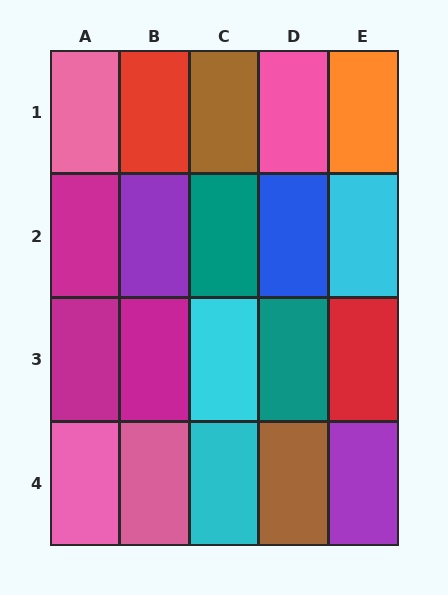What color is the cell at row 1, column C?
Brown.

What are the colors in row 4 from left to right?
Pink, pink, cyan, brown, purple.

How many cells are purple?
2 cells are purple.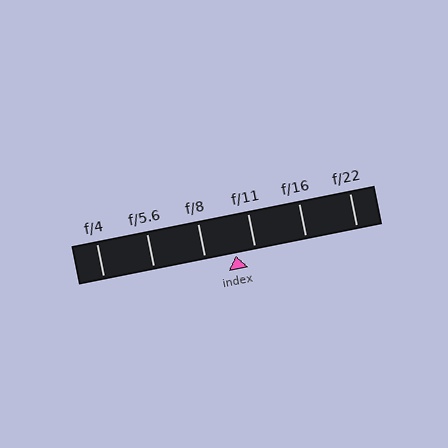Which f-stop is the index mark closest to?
The index mark is closest to f/11.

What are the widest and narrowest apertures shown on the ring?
The widest aperture shown is f/4 and the narrowest is f/22.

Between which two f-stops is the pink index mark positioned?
The index mark is between f/8 and f/11.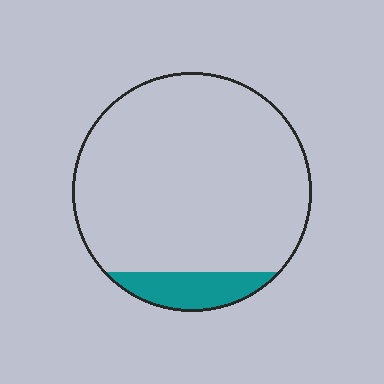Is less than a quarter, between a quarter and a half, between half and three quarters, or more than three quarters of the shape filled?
Less than a quarter.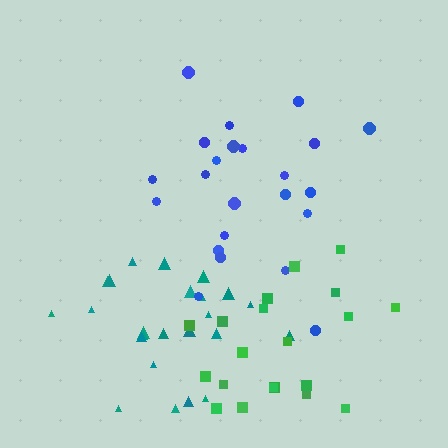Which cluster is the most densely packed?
Green.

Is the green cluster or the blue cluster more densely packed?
Green.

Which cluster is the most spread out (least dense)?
Blue.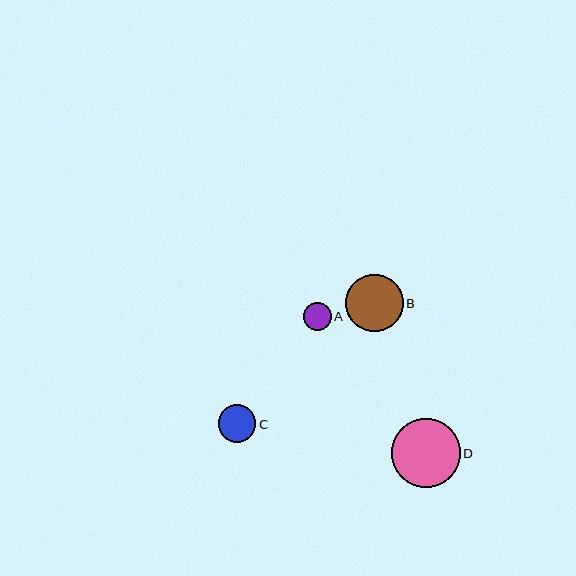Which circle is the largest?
Circle D is the largest with a size of approximately 69 pixels.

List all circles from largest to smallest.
From largest to smallest: D, B, C, A.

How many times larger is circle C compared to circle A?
Circle C is approximately 1.4 times the size of circle A.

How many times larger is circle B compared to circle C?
Circle B is approximately 1.5 times the size of circle C.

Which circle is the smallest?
Circle A is the smallest with a size of approximately 28 pixels.